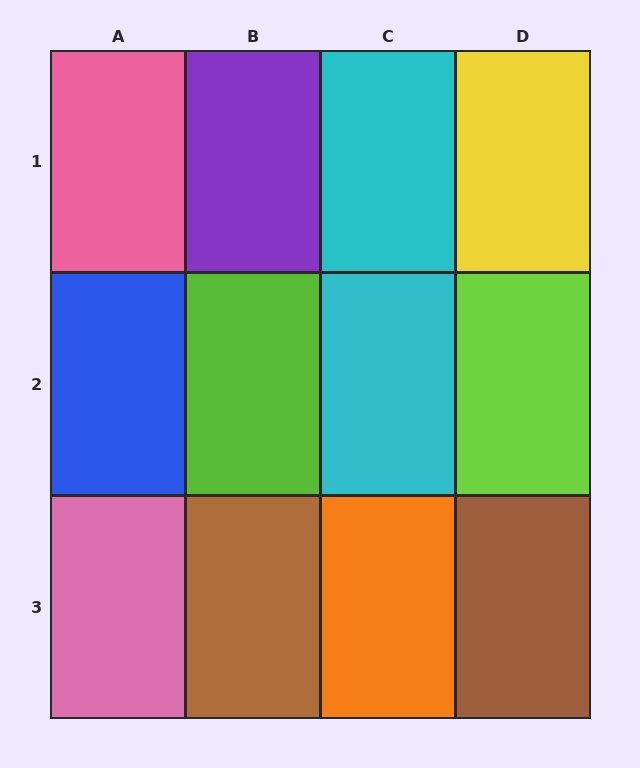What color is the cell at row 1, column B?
Purple.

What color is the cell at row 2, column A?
Blue.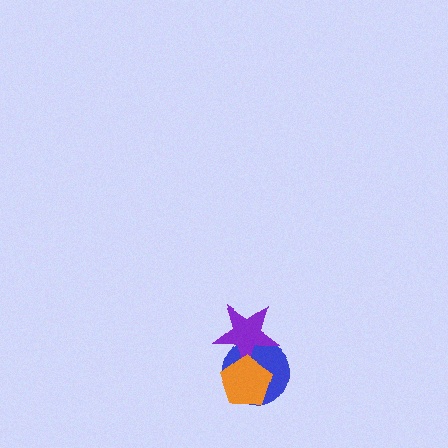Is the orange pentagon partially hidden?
No, no other shape covers it.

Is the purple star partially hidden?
Yes, it is partially covered by another shape.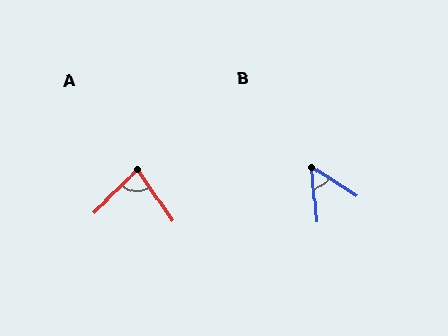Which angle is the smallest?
B, at approximately 53 degrees.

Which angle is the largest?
A, at approximately 81 degrees.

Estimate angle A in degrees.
Approximately 81 degrees.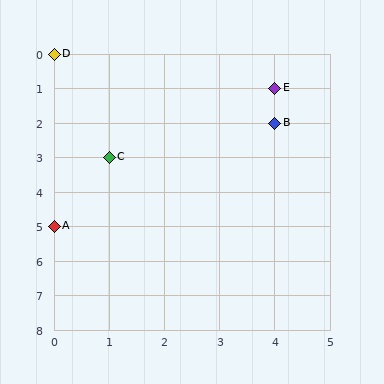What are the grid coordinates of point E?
Point E is at grid coordinates (4, 1).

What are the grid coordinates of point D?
Point D is at grid coordinates (0, 0).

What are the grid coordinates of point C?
Point C is at grid coordinates (1, 3).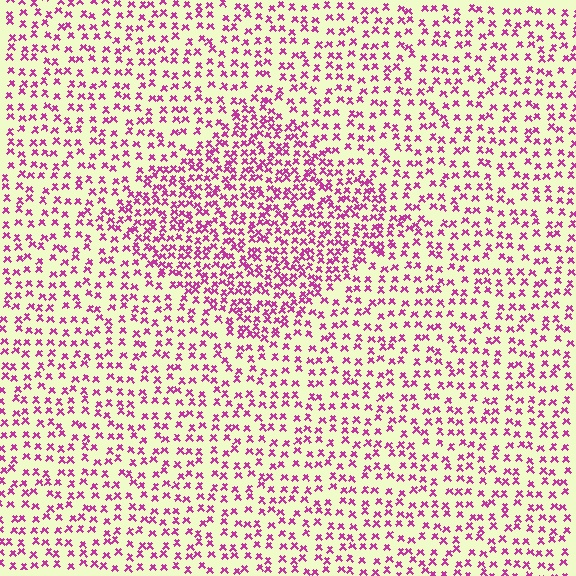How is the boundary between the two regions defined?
The boundary is defined by a change in element density (approximately 1.8x ratio). All elements are the same color, size, and shape.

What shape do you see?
I see a diamond.